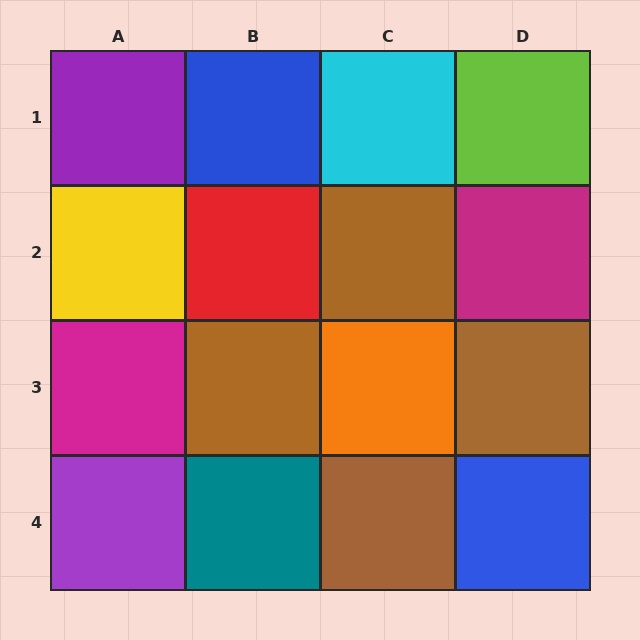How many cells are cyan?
1 cell is cyan.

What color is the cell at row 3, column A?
Magenta.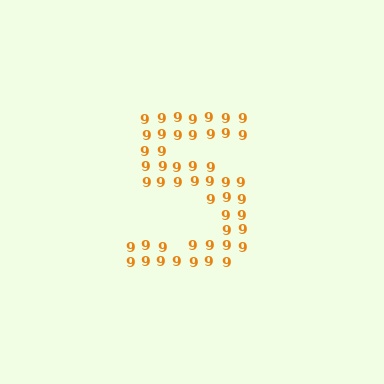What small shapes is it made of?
It is made of small digit 9's.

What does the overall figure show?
The overall figure shows the digit 5.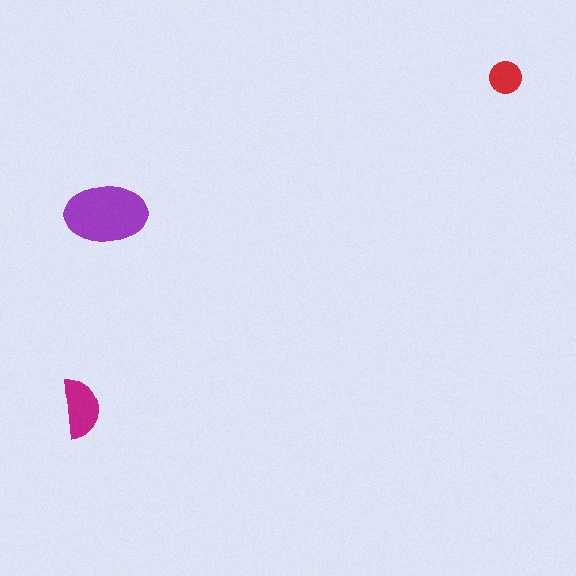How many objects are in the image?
There are 3 objects in the image.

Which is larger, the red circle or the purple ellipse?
The purple ellipse.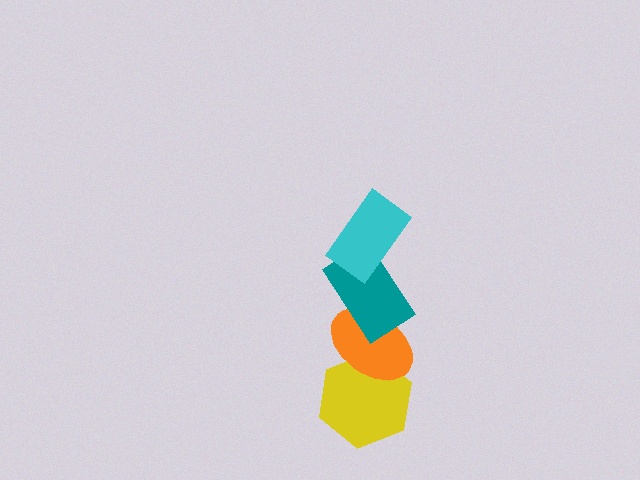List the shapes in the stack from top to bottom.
From top to bottom: the cyan rectangle, the teal rectangle, the orange ellipse, the yellow hexagon.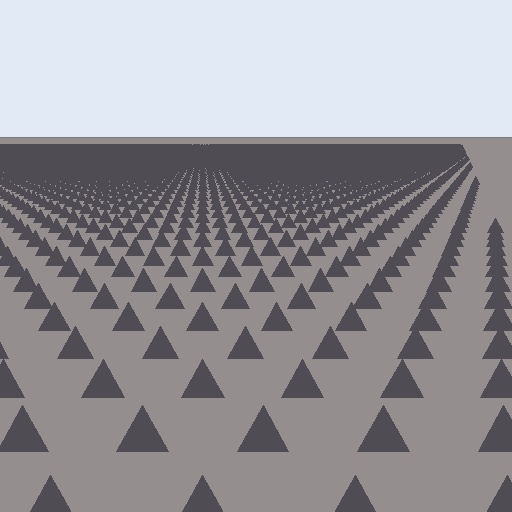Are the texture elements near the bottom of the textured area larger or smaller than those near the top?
Larger. Near the bottom, elements are closer to the viewer and appear at a bigger on-screen size.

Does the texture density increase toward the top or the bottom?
Density increases toward the top.